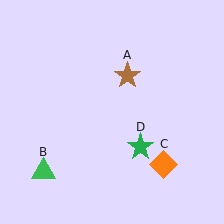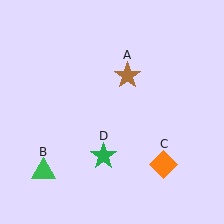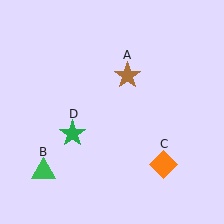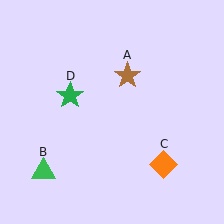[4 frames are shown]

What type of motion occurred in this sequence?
The green star (object D) rotated clockwise around the center of the scene.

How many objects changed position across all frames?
1 object changed position: green star (object D).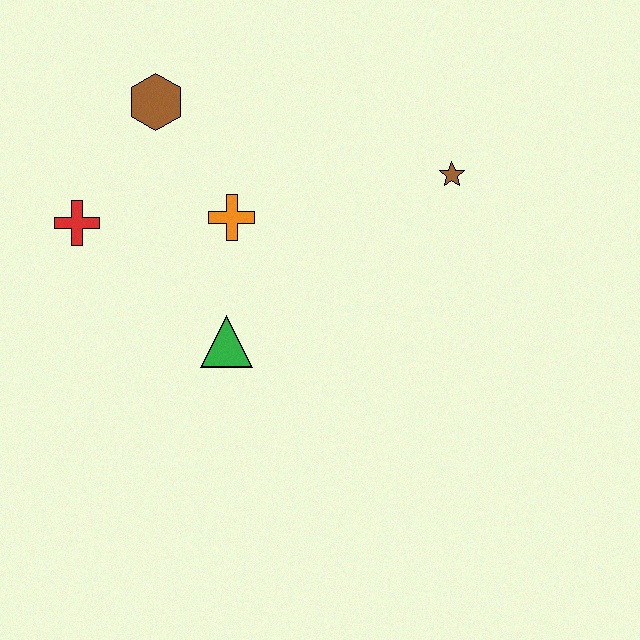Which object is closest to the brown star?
The orange cross is closest to the brown star.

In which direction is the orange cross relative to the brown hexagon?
The orange cross is below the brown hexagon.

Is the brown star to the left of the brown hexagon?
No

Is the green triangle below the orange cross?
Yes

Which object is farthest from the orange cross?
The brown star is farthest from the orange cross.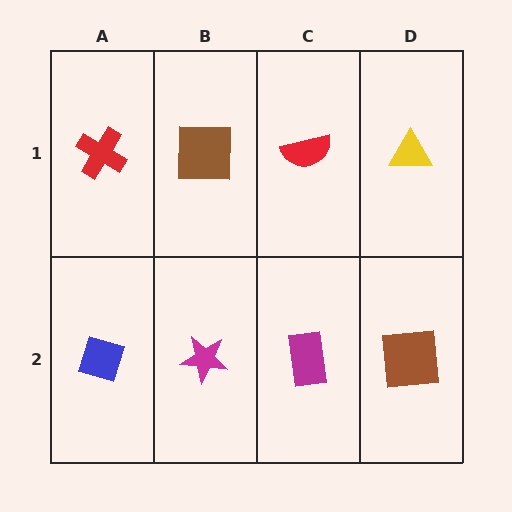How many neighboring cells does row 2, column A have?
2.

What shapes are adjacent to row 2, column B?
A brown square (row 1, column B), a blue diamond (row 2, column A), a magenta rectangle (row 2, column C).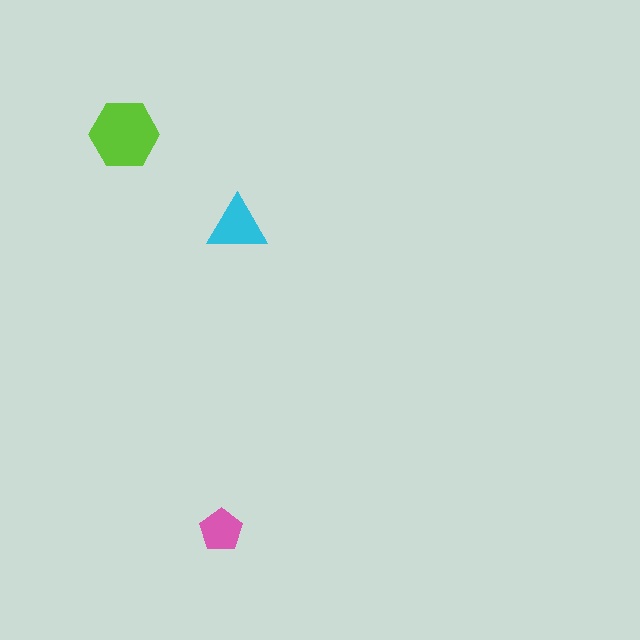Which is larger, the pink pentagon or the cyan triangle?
The cyan triangle.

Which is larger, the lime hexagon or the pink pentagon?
The lime hexagon.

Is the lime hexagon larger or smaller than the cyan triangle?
Larger.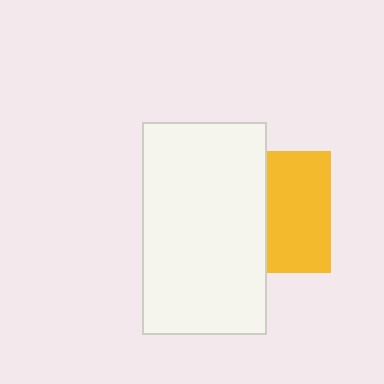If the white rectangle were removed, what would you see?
You would see the complete yellow square.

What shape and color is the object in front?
The object in front is a white rectangle.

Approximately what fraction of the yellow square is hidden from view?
Roughly 48% of the yellow square is hidden behind the white rectangle.